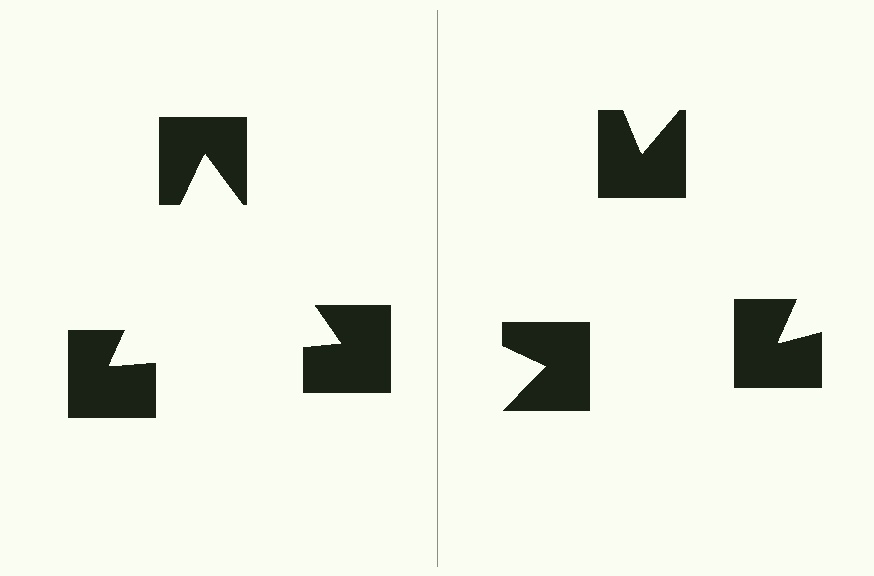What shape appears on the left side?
An illusory triangle.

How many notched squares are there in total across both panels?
6 — 3 on each side.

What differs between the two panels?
The notched squares are positioned identically on both sides; only the wedge orientations differ. On the left they align to a triangle; on the right they are misaligned.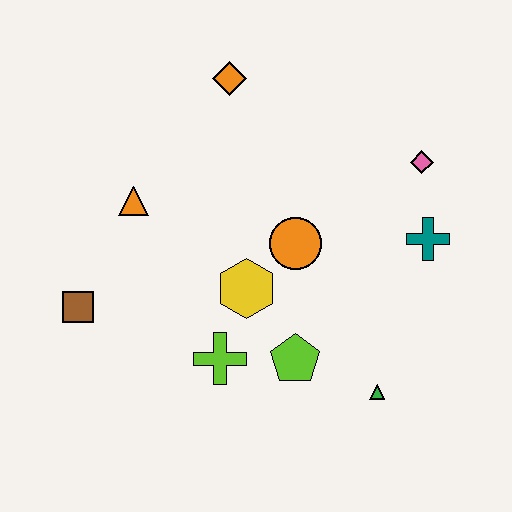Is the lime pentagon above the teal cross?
No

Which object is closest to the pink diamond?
The teal cross is closest to the pink diamond.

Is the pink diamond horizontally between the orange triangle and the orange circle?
No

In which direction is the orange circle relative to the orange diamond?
The orange circle is below the orange diamond.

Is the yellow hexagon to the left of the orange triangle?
No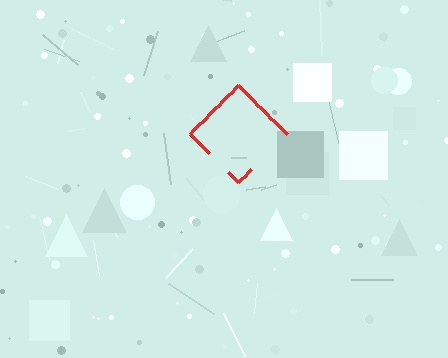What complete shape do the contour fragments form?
The contour fragments form a diamond.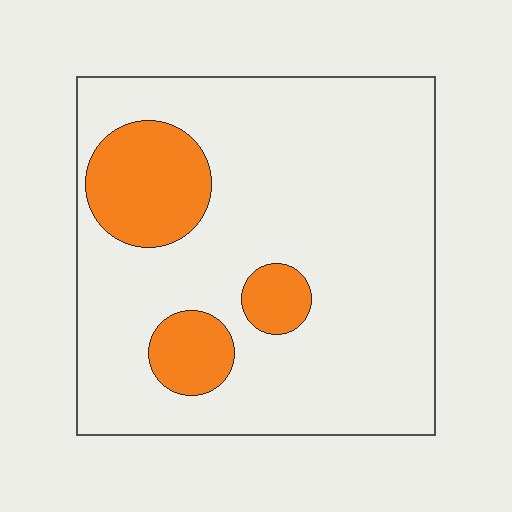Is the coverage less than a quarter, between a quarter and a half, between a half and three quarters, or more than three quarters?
Less than a quarter.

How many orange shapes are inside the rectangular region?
3.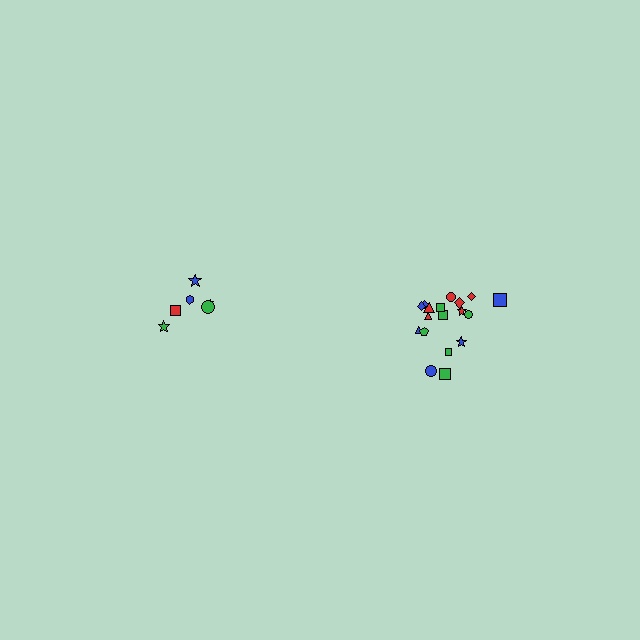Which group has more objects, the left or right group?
The right group.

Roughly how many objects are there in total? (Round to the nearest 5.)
Roughly 25 objects in total.